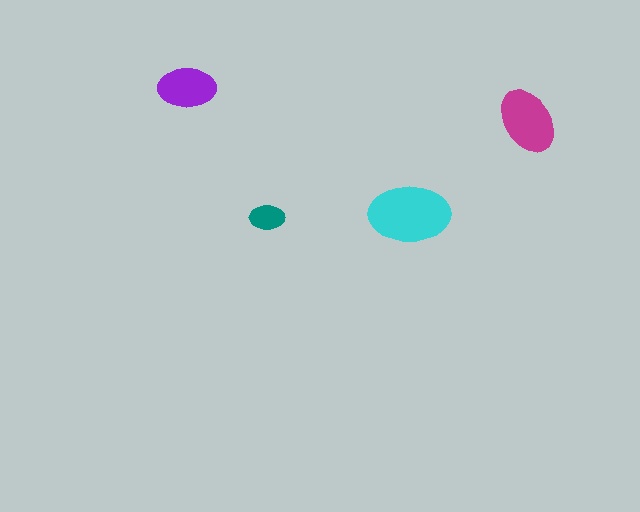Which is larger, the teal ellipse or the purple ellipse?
The purple one.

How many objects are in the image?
There are 4 objects in the image.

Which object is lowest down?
The teal ellipse is bottommost.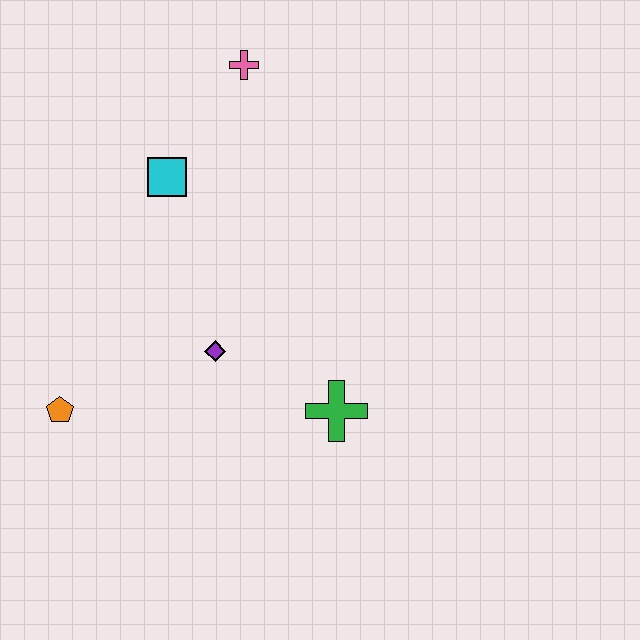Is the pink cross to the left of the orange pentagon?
No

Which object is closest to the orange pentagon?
The purple diamond is closest to the orange pentagon.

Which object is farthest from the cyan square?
The green cross is farthest from the cyan square.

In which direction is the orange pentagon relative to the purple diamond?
The orange pentagon is to the left of the purple diamond.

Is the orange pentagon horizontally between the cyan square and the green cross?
No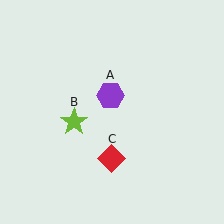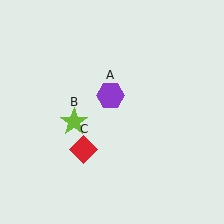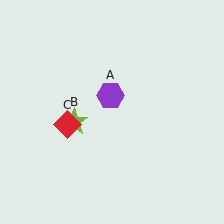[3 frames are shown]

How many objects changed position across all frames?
1 object changed position: red diamond (object C).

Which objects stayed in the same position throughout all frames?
Purple hexagon (object A) and lime star (object B) remained stationary.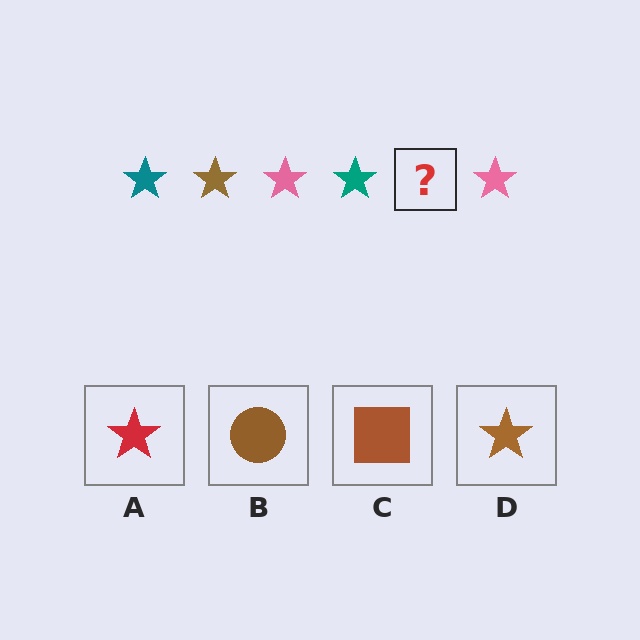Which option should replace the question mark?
Option D.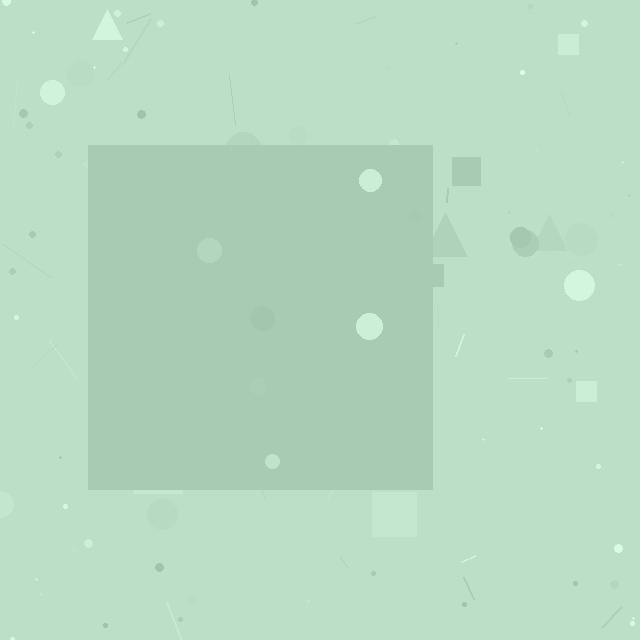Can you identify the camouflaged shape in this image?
The camouflaged shape is a square.